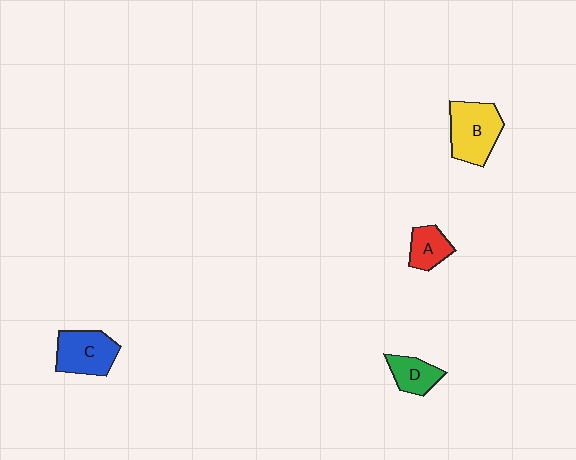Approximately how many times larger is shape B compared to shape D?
Approximately 1.8 times.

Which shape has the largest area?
Shape B (yellow).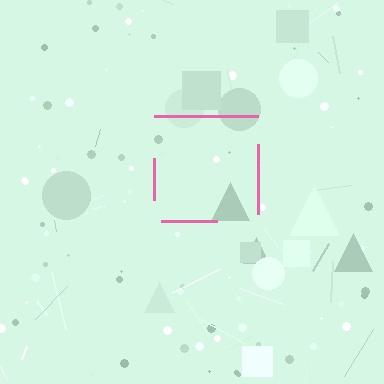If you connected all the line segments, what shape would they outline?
They would outline a square.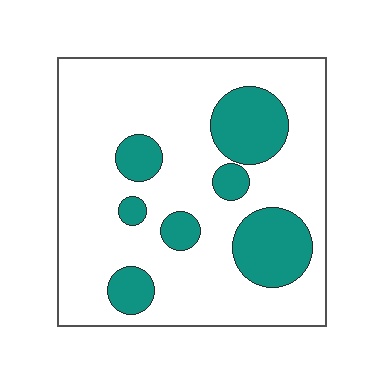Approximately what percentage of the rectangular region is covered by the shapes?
Approximately 25%.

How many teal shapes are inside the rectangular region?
7.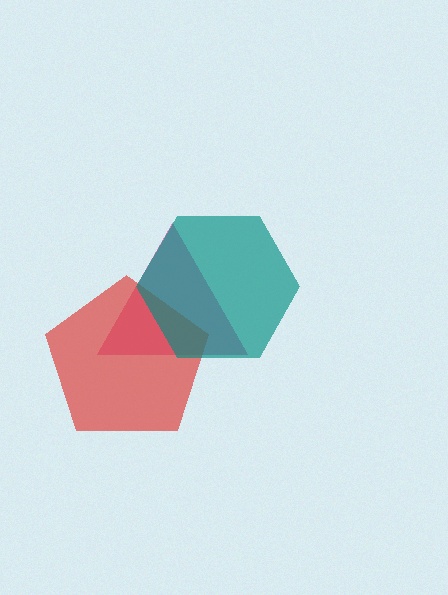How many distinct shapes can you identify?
There are 3 distinct shapes: a magenta triangle, a red pentagon, a teal hexagon.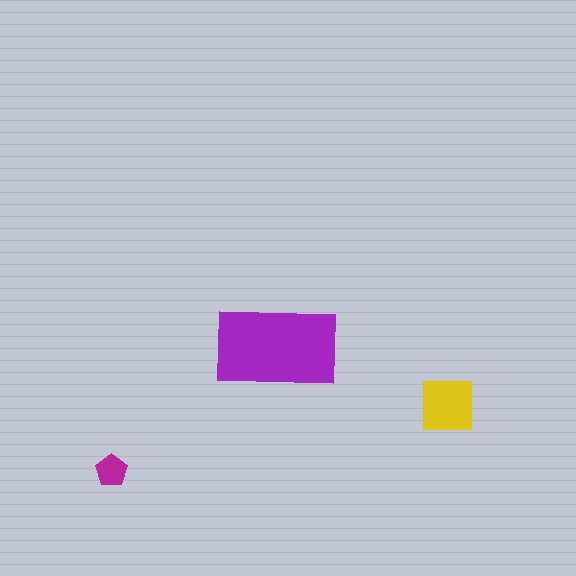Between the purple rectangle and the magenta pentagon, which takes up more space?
The purple rectangle.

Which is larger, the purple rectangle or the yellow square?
The purple rectangle.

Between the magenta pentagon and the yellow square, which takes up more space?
The yellow square.